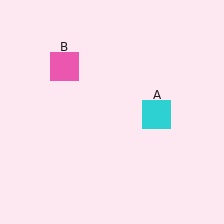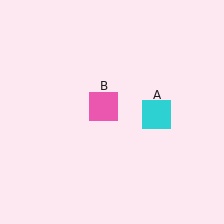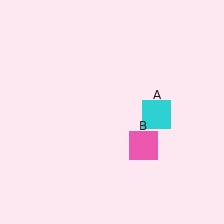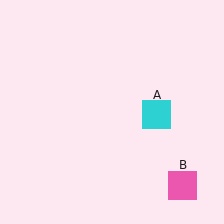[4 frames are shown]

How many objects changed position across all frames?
1 object changed position: pink square (object B).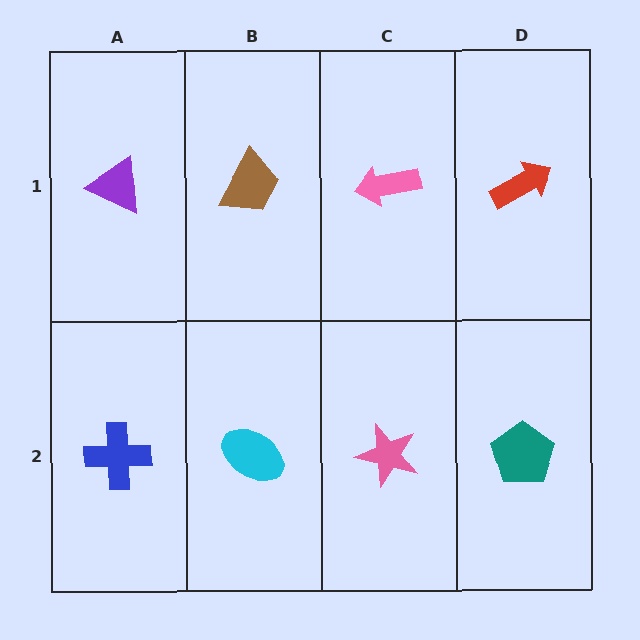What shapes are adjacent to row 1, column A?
A blue cross (row 2, column A), a brown trapezoid (row 1, column B).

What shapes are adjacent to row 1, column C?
A pink star (row 2, column C), a brown trapezoid (row 1, column B), a red arrow (row 1, column D).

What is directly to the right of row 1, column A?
A brown trapezoid.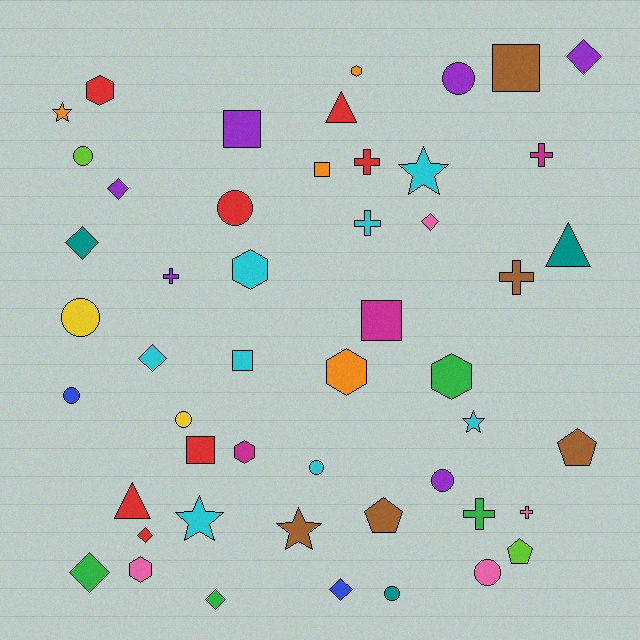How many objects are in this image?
There are 50 objects.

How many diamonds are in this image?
There are 9 diamonds.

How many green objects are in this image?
There are 4 green objects.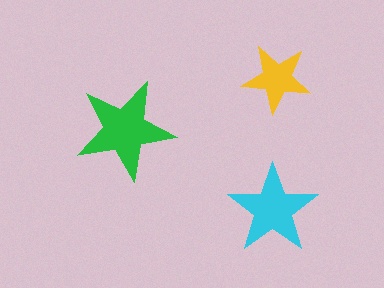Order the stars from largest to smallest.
the green one, the cyan one, the yellow one.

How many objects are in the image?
There are 3 objects in the image.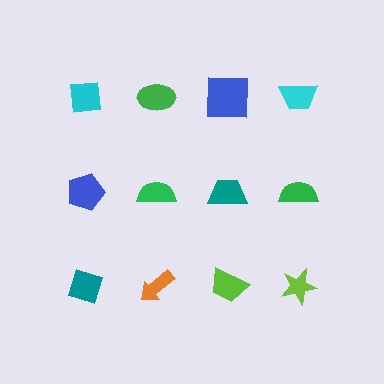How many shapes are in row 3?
4 shapes.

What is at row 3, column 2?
An orange arrow.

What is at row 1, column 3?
A blue square.